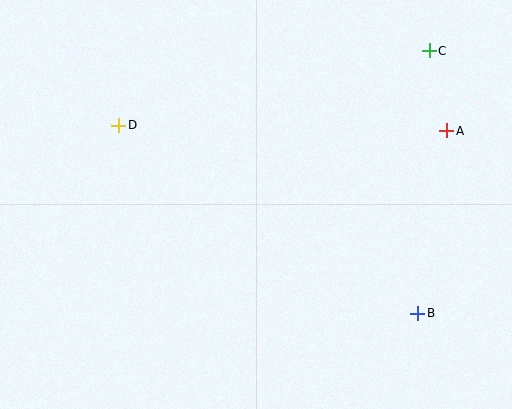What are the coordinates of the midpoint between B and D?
The midpoint between B and D is at (268, 219).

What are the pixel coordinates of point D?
Point D is at (119, 125).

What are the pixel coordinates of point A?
Point A is at (447, 131).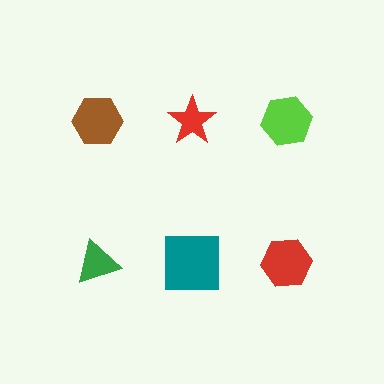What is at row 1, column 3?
A lime hexagon.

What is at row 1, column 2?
A red star.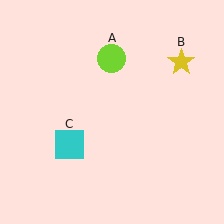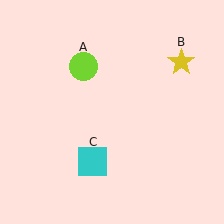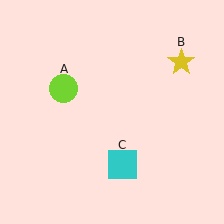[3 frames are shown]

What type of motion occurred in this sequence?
The lime circle (object A), cyan square (object C) rotated counterclockwise around the center of the scene.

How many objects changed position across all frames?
2 objects changed position: lime circle (object A), cyan square (object C).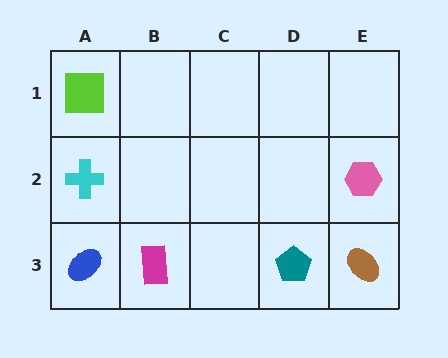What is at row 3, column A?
A blue ellipse.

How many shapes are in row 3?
4 shapes.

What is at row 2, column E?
A pink hexagon.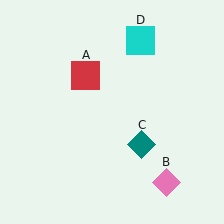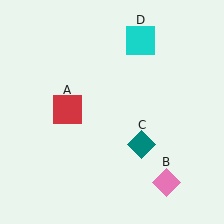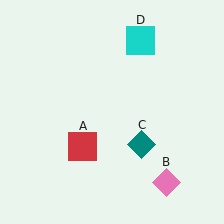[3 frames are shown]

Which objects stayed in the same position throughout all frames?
Pink diamond (object B) and teal diamond (object C) and cyan square (object D) remained stationary.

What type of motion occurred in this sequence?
The red square (object A) rotated counterclockwise around the center of the scene.